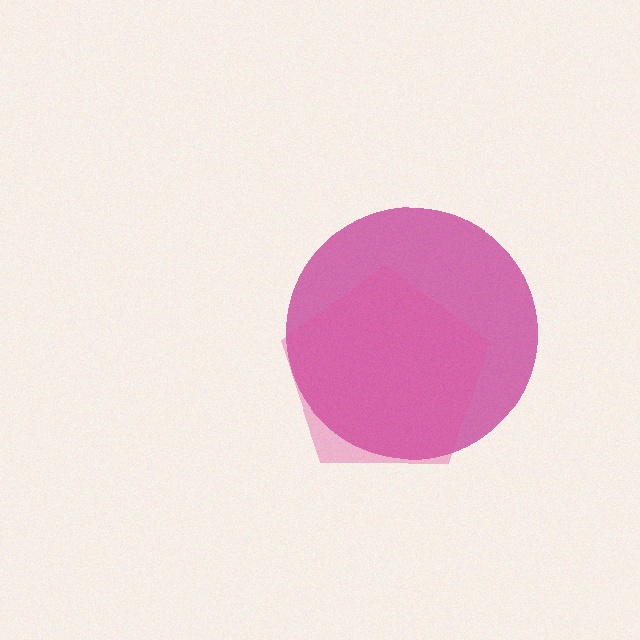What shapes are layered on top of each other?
The layered shapes are: a magenta circle, a pink pentagon.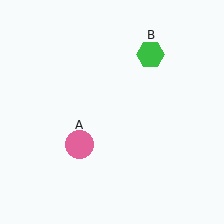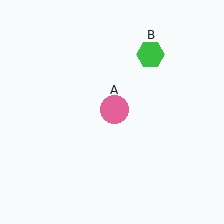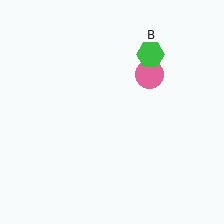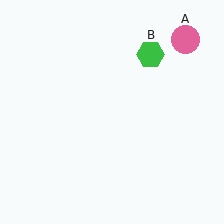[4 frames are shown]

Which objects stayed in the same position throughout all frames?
Green hexagon (object B) remained stationary.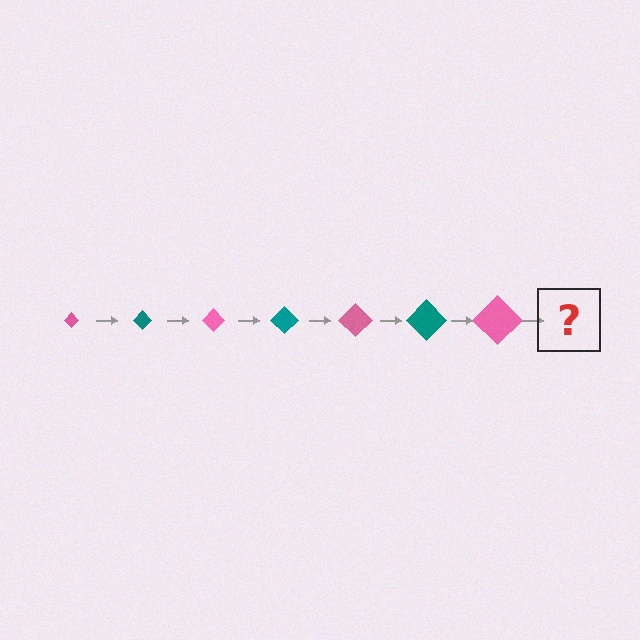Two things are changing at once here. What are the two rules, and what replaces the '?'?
The two rules are that the diamond grows larger each step and the color cycles through pink and teal. The '?' should be a teal diamond, larger than the previous one.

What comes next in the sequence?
The next element should be a teal diamond, larger than the previous one.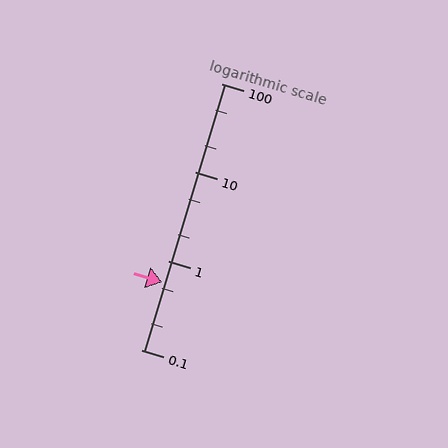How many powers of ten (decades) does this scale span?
The scale spans 3 decades, from 0.1 to 100.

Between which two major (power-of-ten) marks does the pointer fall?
The pointer is between 0.1 and 1.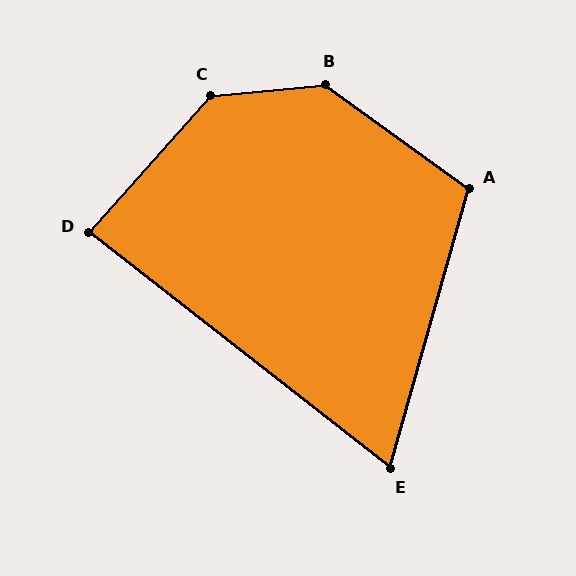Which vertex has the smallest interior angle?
E, at approximately 68 degrees.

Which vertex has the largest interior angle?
B, at approximately 138 degrees.